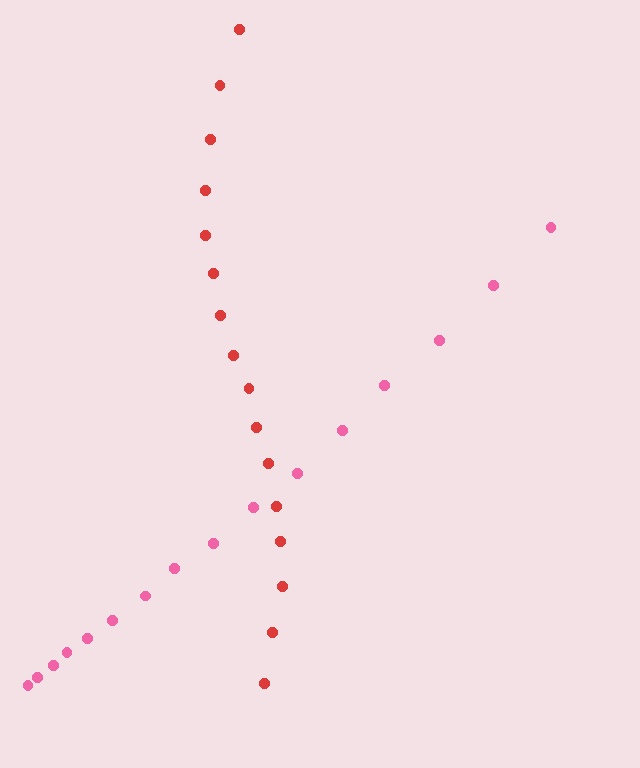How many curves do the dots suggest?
There are 2 distinct paths.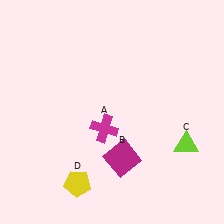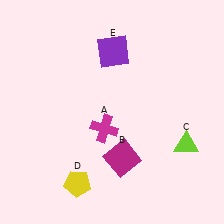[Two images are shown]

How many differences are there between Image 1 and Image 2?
There is 1 difference between the two images.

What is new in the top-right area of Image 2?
A purple square (E) was added in the top-right area of Image 2.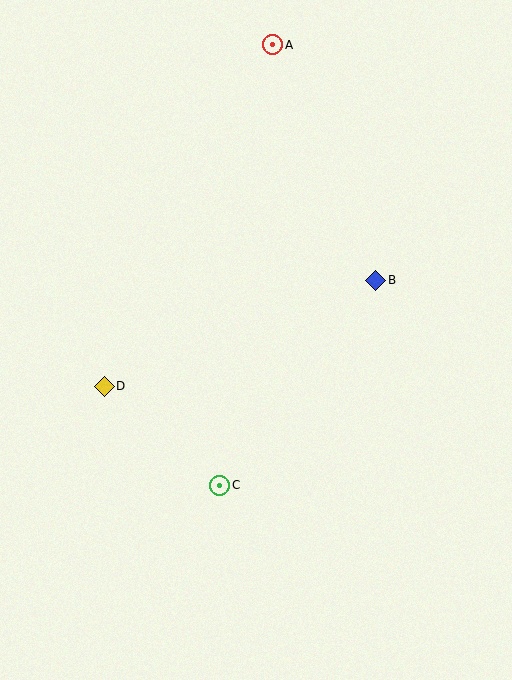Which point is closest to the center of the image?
Point B at (376, 280) is closest to the center.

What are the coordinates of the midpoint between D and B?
The midpoint between D and B is at (240, 333).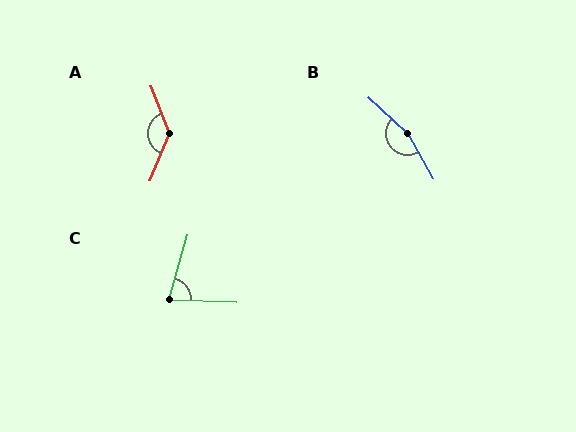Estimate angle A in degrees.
Approximately 136 degrees.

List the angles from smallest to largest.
C (76°), A (136°), B (161°).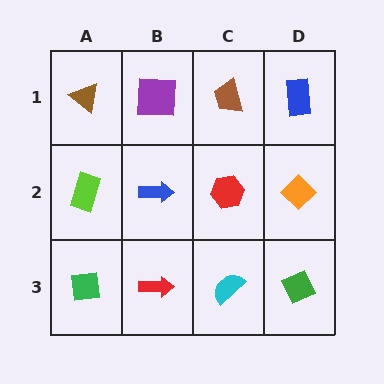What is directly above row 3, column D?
An orange diamond.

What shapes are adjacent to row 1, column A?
A lime rectangle (row 2, column A), a purple square (row 1, column B).